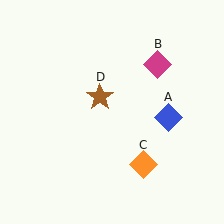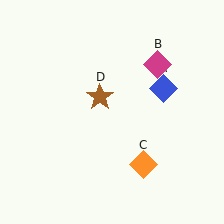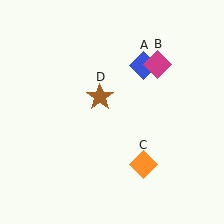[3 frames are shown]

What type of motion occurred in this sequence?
The blue diamond (object A) rotated counterclockwise around the center of the scene.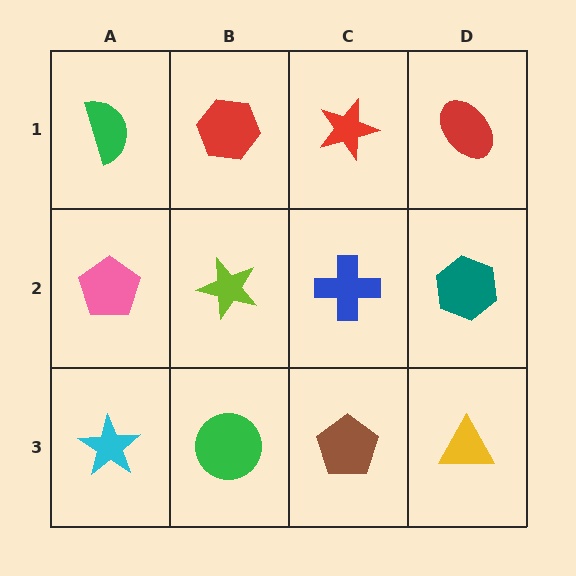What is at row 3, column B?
A green circle.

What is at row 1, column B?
A red hexagon.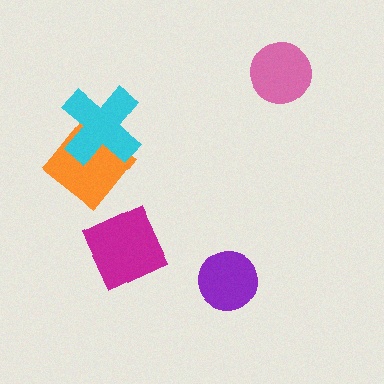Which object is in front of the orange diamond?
The cyan cross is in front of the orange diamond.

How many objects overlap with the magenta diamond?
0 objects overlap with the magenta diamond.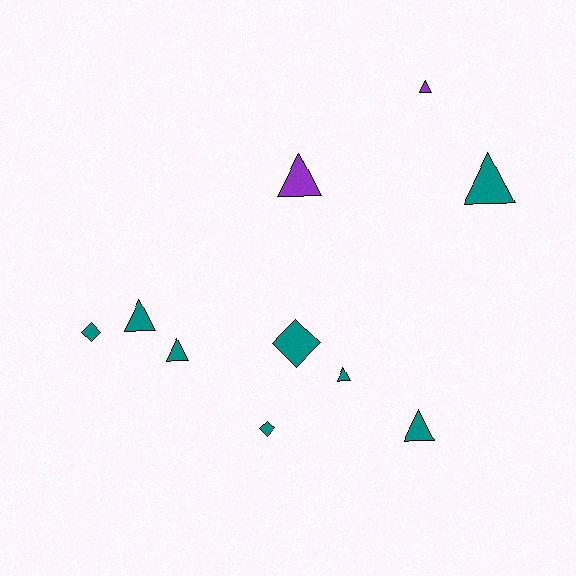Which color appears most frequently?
Teal, with 8 objects.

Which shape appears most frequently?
Triangle, with 7 objects.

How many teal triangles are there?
There are 5 teal triangles.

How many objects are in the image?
There are 10 objects.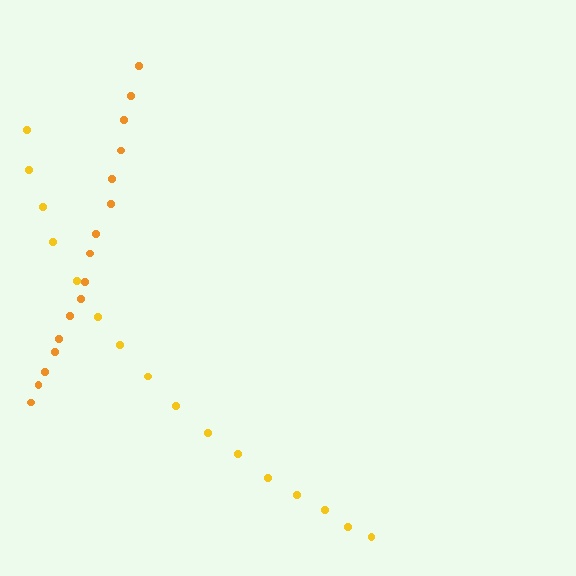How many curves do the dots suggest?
There are 2 distinct paths.